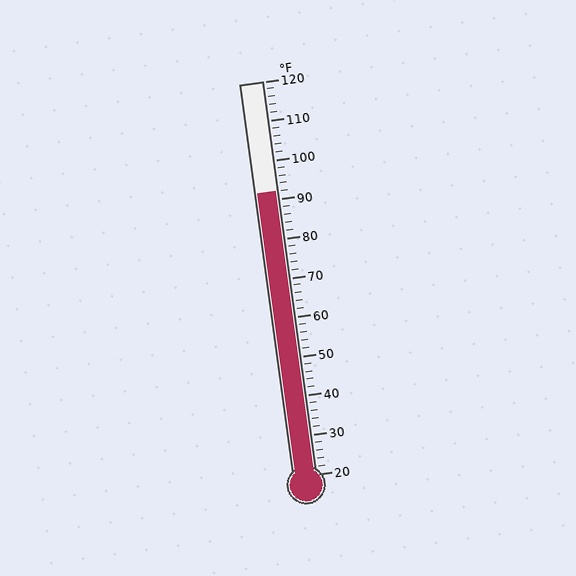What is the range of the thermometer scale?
The thermometer scale ranges from 20°F to 120°F.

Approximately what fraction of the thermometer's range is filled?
The thermometer is filled to approximately 70% of its range.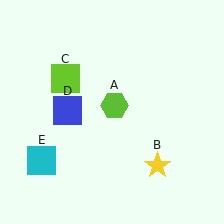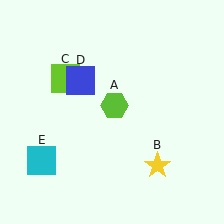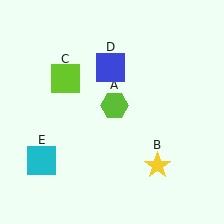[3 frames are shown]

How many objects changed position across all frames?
1 object changed position: blue square (object D).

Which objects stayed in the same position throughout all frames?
Lime hexagon (object A) and yellow star (object B) and lime square (object C) and cyan square (object E) remained stationary.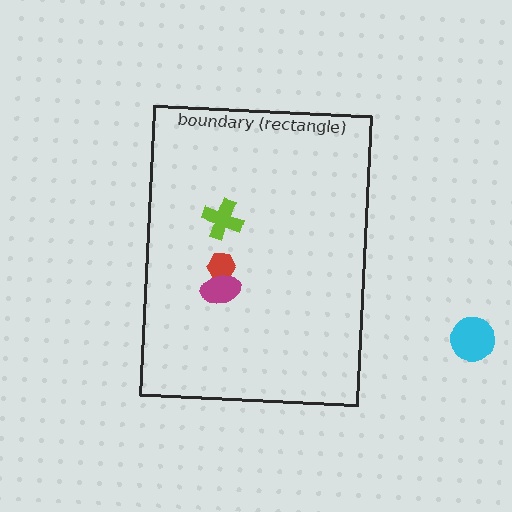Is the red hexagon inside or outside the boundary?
Inside.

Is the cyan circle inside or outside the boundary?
Outside.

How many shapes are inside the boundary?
3 inside, 1 outside.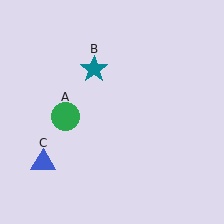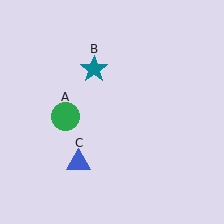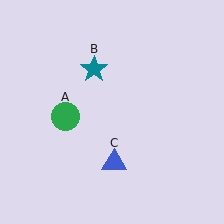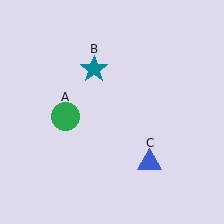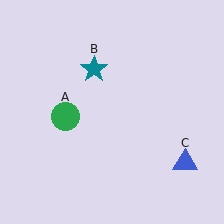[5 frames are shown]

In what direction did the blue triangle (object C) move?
The blue triangle (object C) moved right.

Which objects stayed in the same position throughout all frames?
Green circle (object A) and teal star (object B) remained stationary.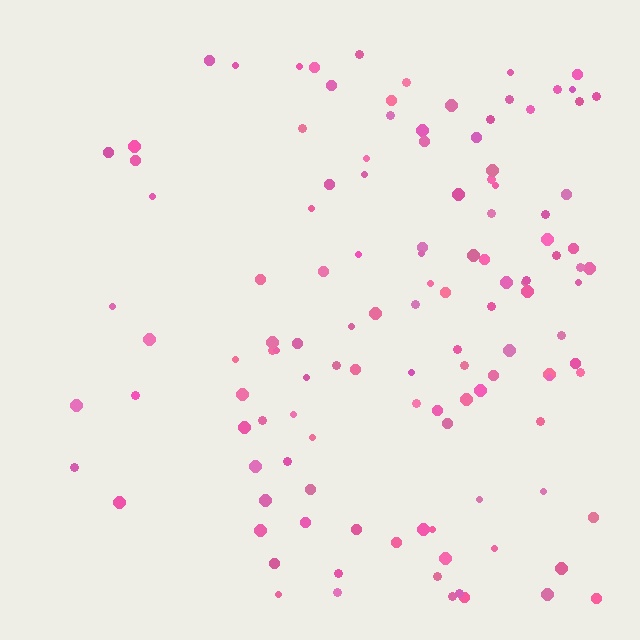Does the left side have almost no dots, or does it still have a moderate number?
Still a moderate number, just noticeably fewer than the right.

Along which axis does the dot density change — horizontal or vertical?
Horizontal.